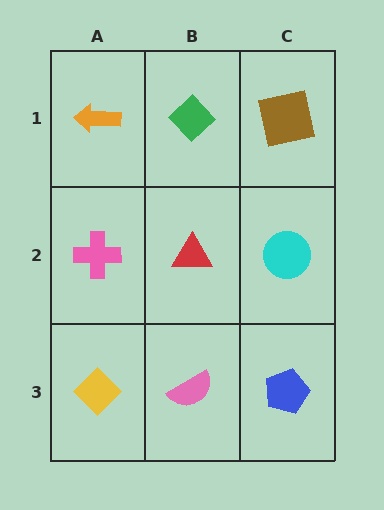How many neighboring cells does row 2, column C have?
3.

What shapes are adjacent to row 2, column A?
An orange arrow (row 1, column A), a yellow diamond (row 3, column A), a red triangle (row 2, column B).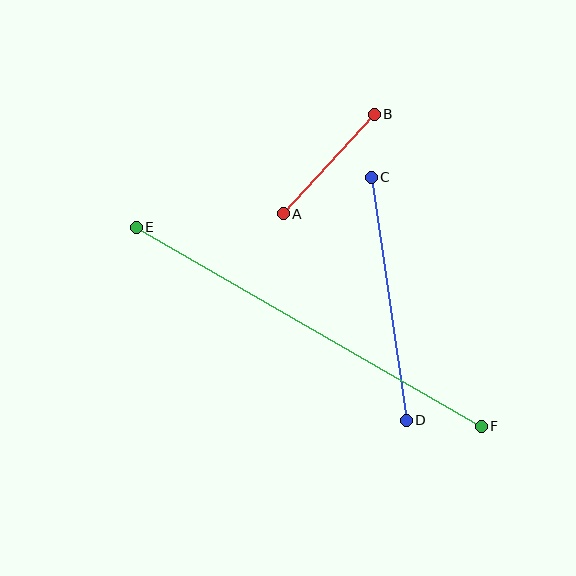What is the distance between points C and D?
The distance is approximately 246 pixels.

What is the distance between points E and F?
The distance is approximately 398 pixels.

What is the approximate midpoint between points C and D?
The midpoint is at approximately (389, 299) pixels.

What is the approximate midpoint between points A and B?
The midpoint is at approximately (329, 164) pixels.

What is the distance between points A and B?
The distance is approximately 135 pixels.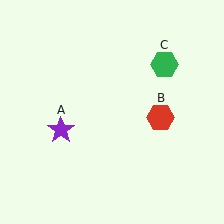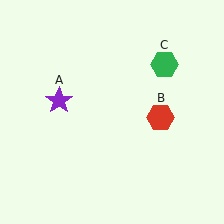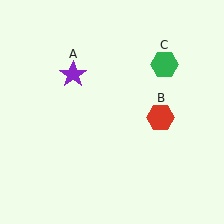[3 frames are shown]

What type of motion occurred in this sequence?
The purple star (object A) rotated clockwise around the center of the scene.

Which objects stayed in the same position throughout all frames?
Red hexagon (object B) and green hexagon (object C) remained stationary.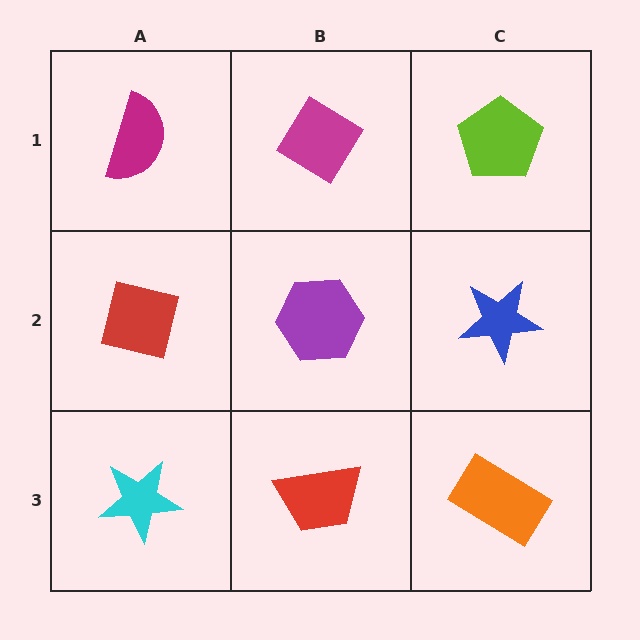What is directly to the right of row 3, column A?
A red trapezoid.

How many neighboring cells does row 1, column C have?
2.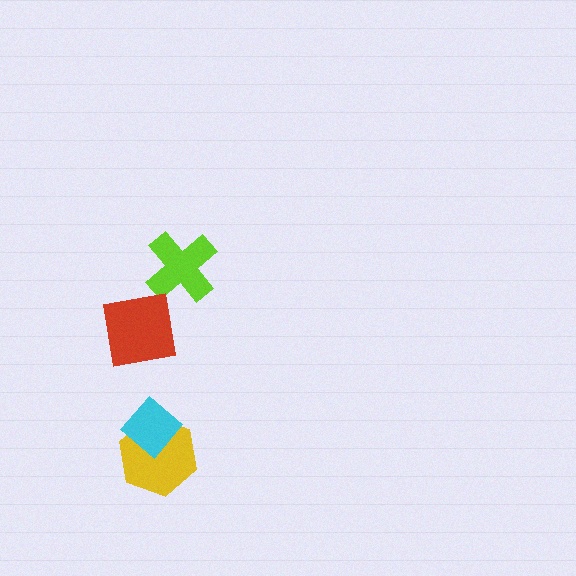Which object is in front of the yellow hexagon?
The cyan diamond is in front of the yellow hexagon.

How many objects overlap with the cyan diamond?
1 object overlaps with the cyan diamond.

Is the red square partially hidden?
No, no other shape covers it.